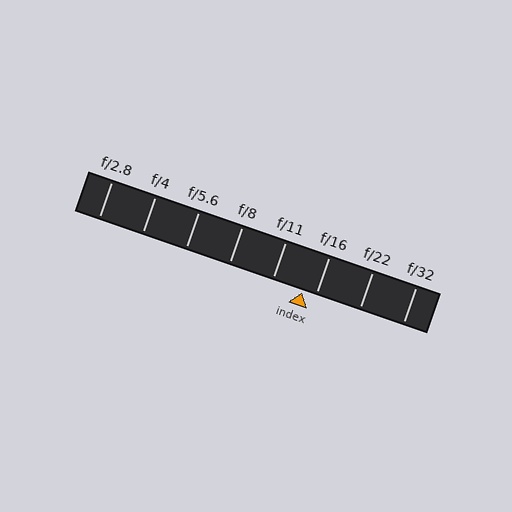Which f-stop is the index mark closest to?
The index mark is closest to f/16.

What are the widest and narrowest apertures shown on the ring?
The widest aperture shown is f/2.8 and the narrowest is f/32.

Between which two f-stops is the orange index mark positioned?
The index mark is between f/11 and f/16.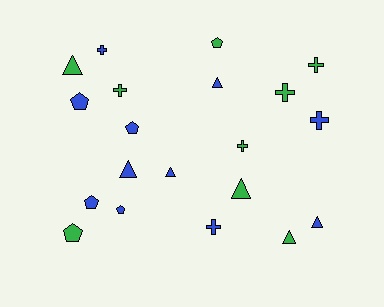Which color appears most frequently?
Blue, with 11 objects.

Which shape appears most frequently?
Triangle, with 7 objects.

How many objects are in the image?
There are 20 objects.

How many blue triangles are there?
There are 4 blue triangles.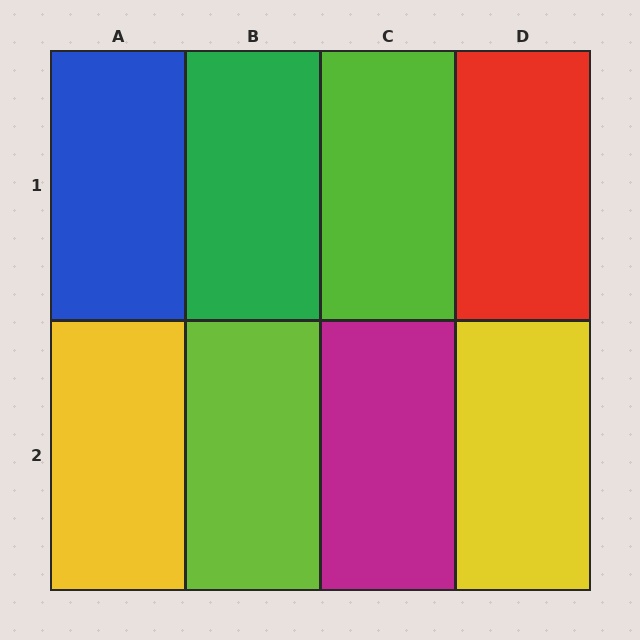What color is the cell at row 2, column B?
Lime.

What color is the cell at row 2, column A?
Yellow.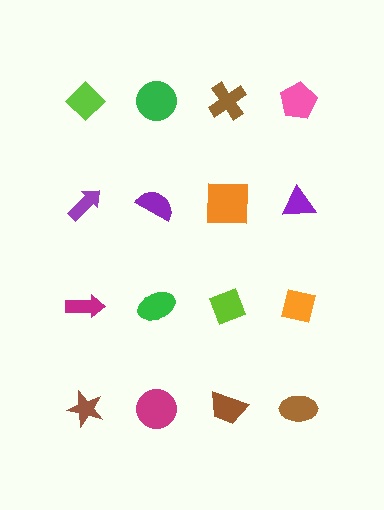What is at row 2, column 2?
A purple semicircle.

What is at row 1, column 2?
A green circle.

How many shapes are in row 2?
4 shapes.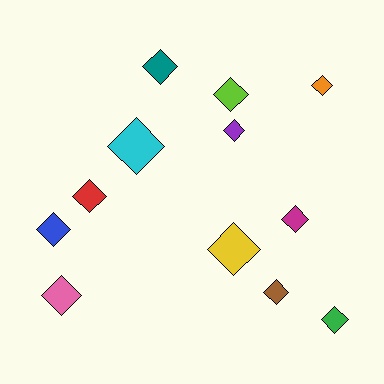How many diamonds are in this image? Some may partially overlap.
There are 12 diamonds.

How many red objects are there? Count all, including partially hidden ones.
There is 1 red object.